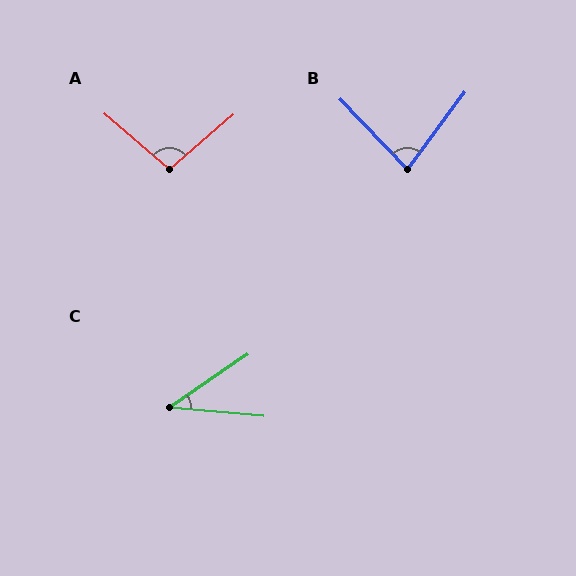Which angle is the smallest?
C, at approximately 39 degrees.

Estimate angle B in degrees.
Approximately 80 degrees.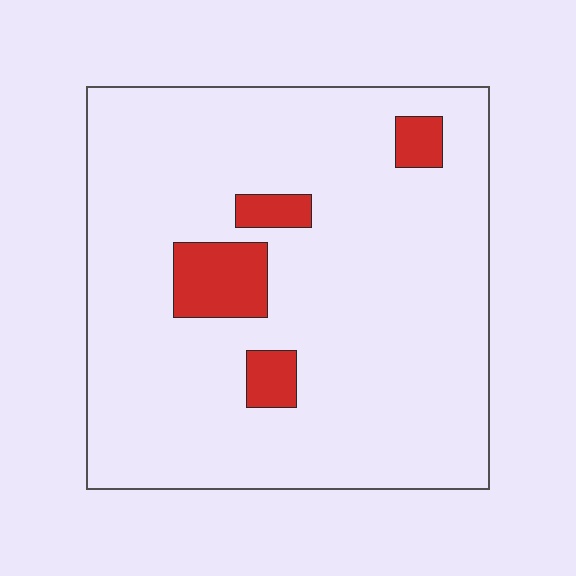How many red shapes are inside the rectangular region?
4.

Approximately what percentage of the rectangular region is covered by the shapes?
Approximately 10%.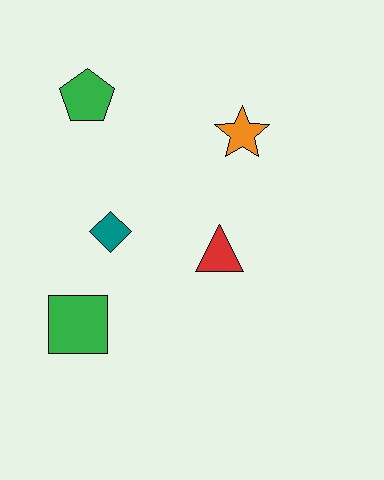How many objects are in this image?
There are 5 objects.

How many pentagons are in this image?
There is 1 pentagon.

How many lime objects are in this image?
There are no lime objects.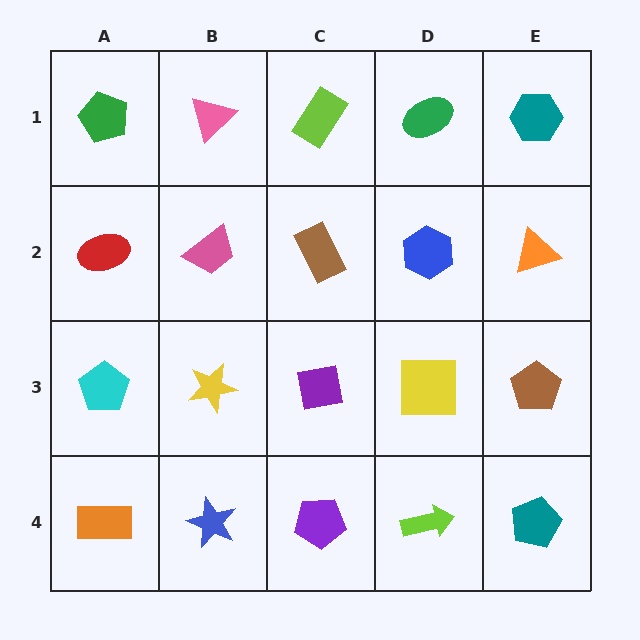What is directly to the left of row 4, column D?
A purple pentagon.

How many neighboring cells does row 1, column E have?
2.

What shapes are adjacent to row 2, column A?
A green pentagon (row 1, column A), a cyan pentagon (row 3, column A), a pink trapezoid (row 2, column B).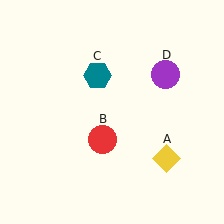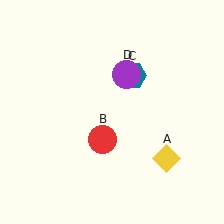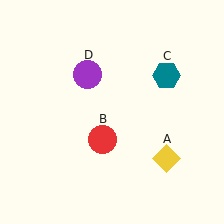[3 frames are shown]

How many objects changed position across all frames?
2 objects changed position: teal hexagon (object C), purple circle (object D).